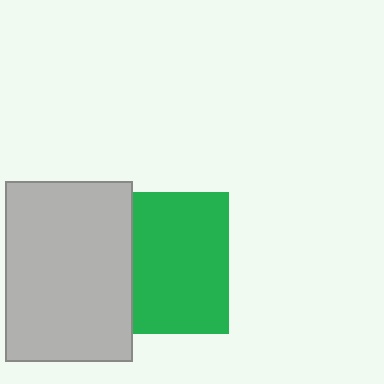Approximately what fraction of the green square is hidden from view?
Roughly 32% of the green square is hidden behind the light gray rectangle.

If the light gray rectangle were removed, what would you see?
You would see the complete green square.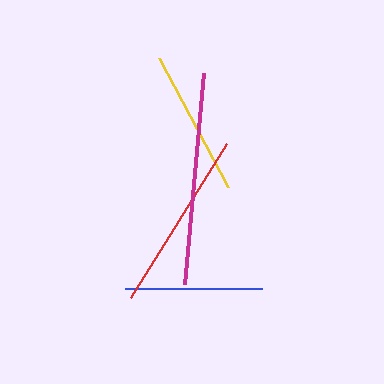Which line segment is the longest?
The magenta line is the longest at approximately 212 pixels.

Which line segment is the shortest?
The blue line is the shortest at approximately 137 pixels.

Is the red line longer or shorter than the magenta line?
The magenta line is longer than the red line.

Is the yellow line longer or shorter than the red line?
The red line is longer than the yellow line.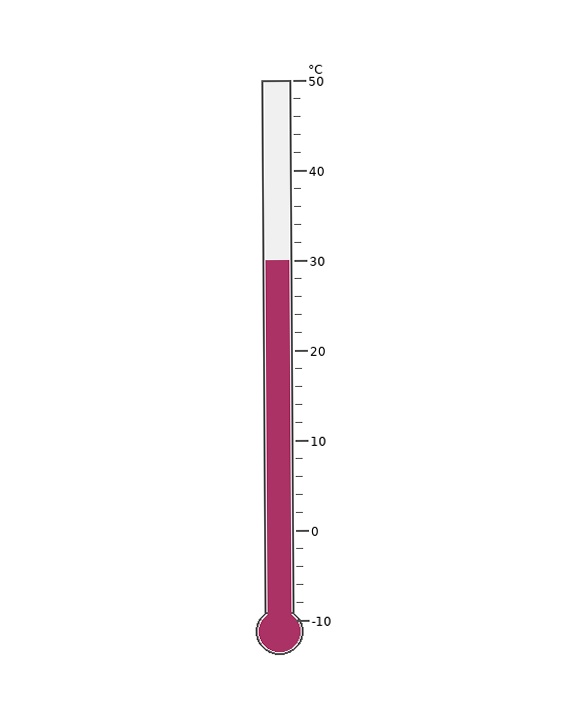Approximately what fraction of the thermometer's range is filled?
The thermometer is filled to approximately 65% of its range.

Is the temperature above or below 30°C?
The temperature is at 30°C.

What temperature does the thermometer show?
The thermometer shows approximately 30°C.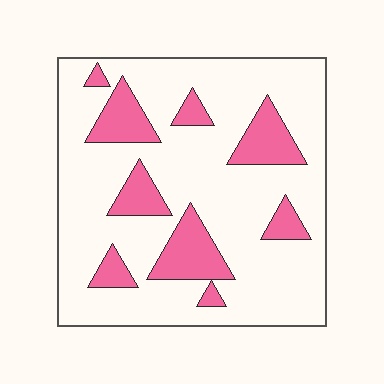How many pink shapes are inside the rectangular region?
9.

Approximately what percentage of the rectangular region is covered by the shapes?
Approximately 20%.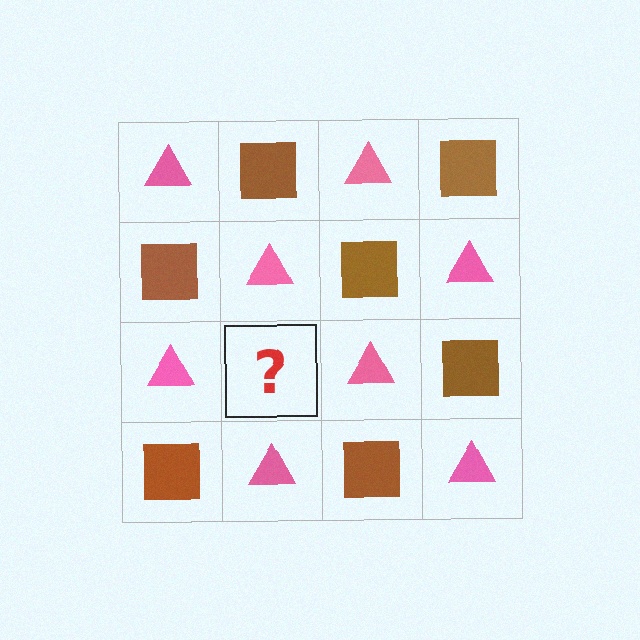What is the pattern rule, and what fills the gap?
The rule is that it alternates pink triangle and brown square in a checkerboard pattern. The gap should be filled with a brown square.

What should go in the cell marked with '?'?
The missing cell should contain a brown square.